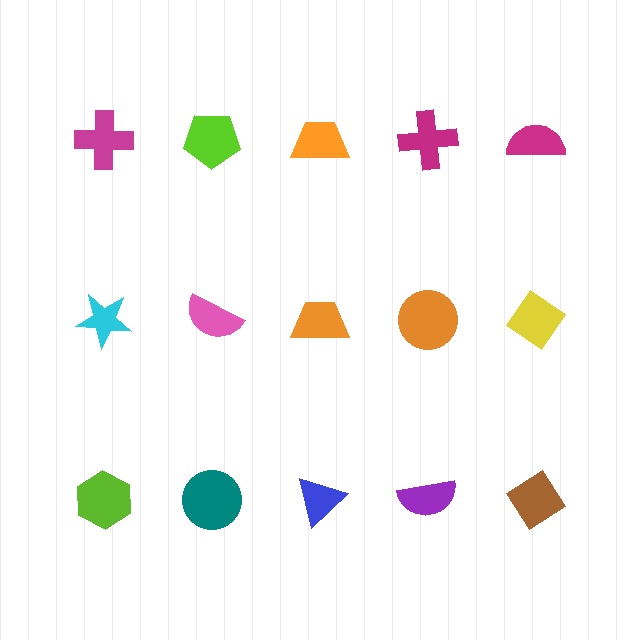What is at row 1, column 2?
A lime pentagon.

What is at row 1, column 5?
A magenta semicircle.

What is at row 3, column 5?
A brown diamond.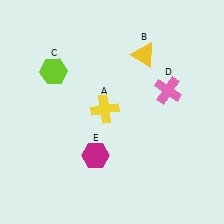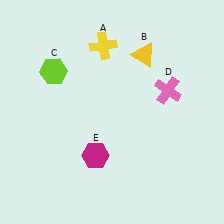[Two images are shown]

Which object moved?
The yellow cross (A) moved up.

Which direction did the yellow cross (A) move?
The yellow cross (A) moved up.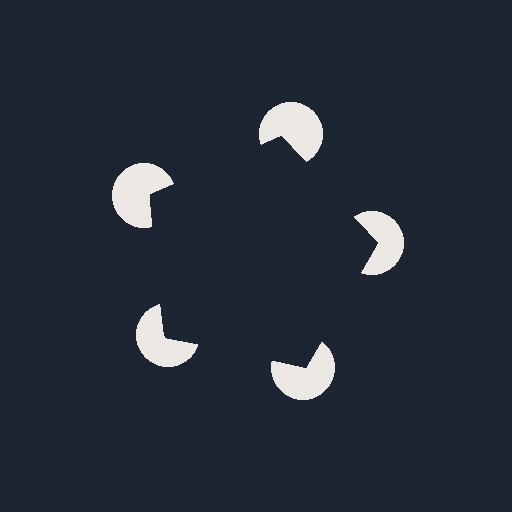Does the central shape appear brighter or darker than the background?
It typically appears slightly darker than the background, even though no actual brightness change is drawn.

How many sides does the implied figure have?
5 sides.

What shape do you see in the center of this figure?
An illusory pentagon — its edges are inferred from the aligned wedge cuts in the pac-man discs, not physically drawn.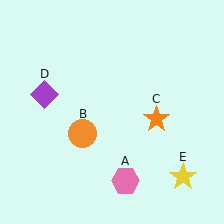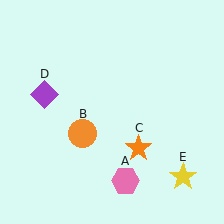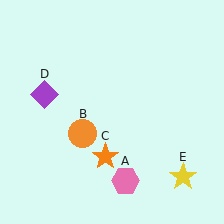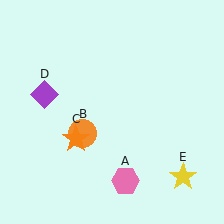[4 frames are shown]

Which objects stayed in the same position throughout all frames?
Pink hexagon (object A) and orange circle (object B) and purple diamond (object D) and yellow star (object E) remained stationary.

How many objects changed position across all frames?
1 object changed position: orange star (object C).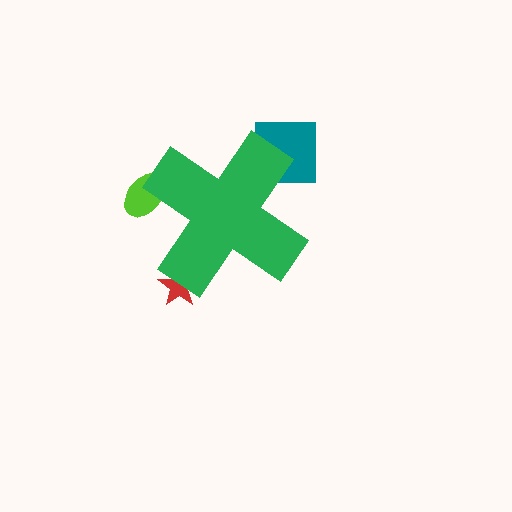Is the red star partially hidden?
Yes, the red star is partially hidden behind the green cross.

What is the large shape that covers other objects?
A green cross.